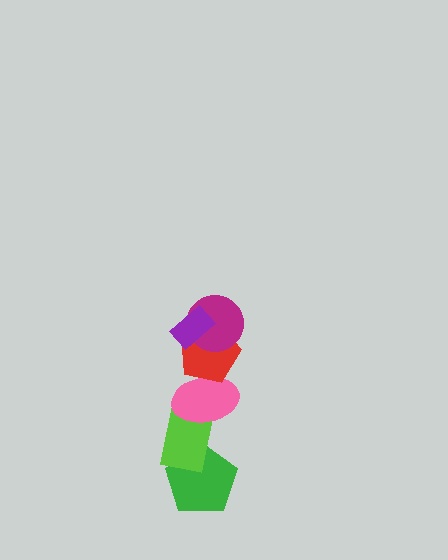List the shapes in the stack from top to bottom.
From top to bottom: the purple rectangle, the magenta circle, the red pentagon, the pink ellipse, the lime rectangle, the green pentagon.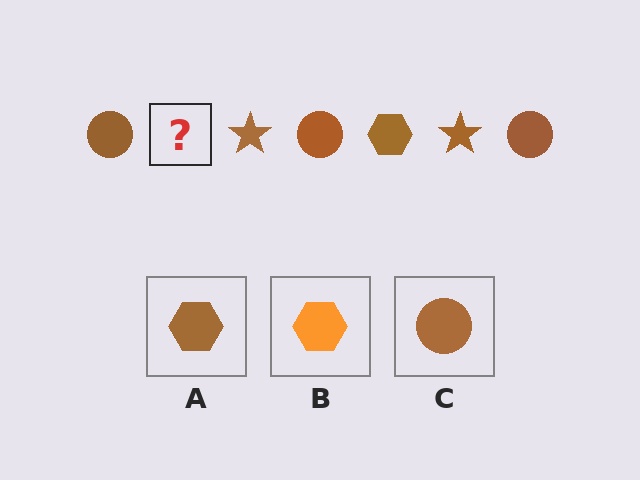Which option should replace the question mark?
Option A.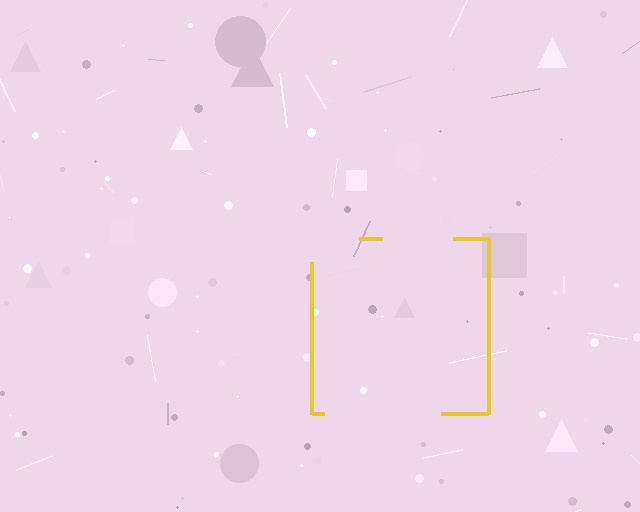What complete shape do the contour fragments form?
The contour fragments form a square.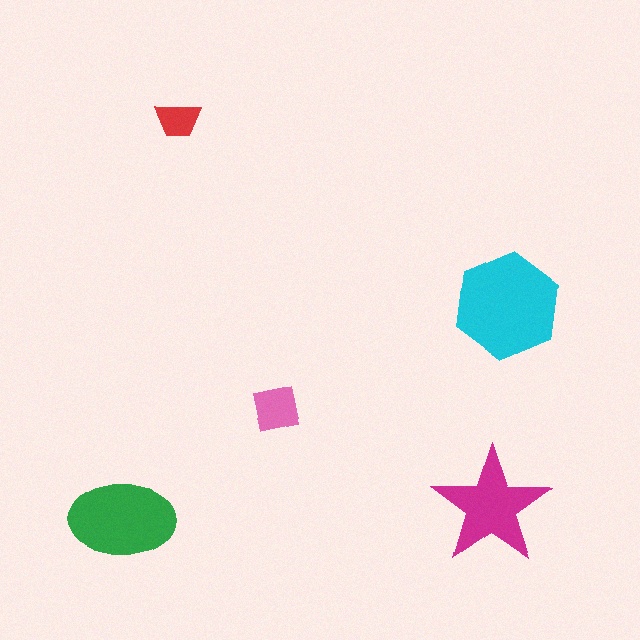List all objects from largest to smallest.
The cyan hexagon, the green ellipse, the magenta star, the pink square, the red trapezoid.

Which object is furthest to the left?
The green ellipse is leftmost.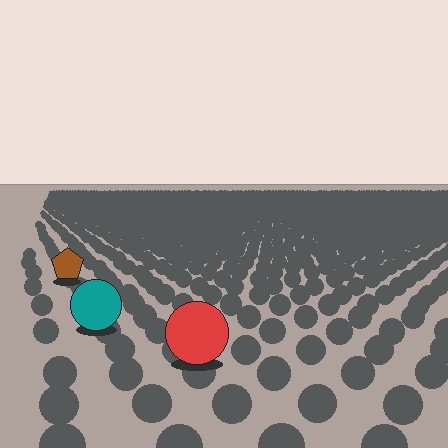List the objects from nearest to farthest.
From nearest to farthest: the red circle, the teal circle, the brown pentagon.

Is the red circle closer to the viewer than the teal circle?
Yes. The red circle is closer — you can tell from the texture gradient: the ground texture is coarser near it.